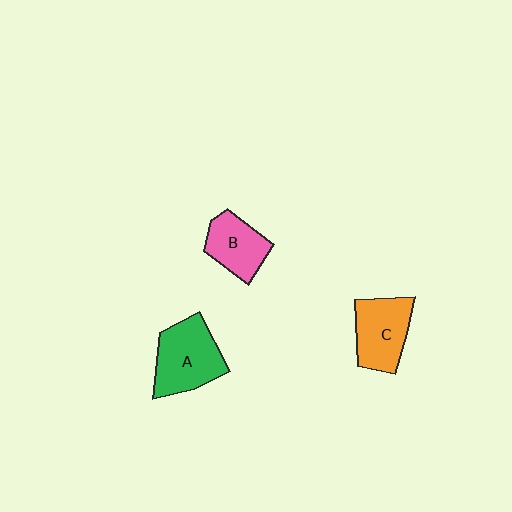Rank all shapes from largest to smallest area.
From largest to smallest: A (green), C (orange), B (pink).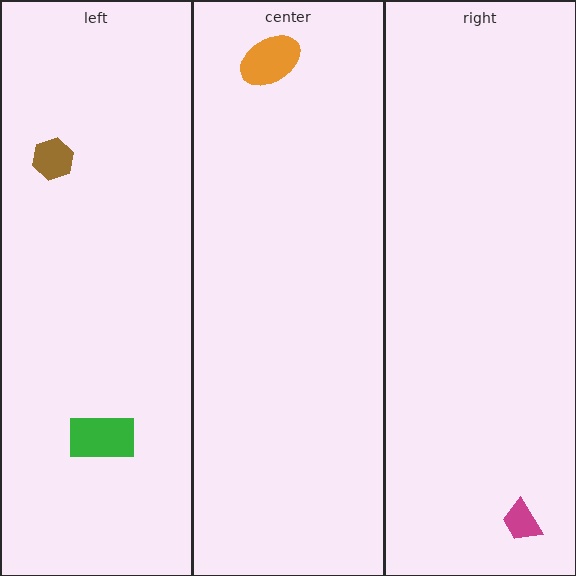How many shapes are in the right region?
1.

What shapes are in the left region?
The brown hexagon, the green rectangle.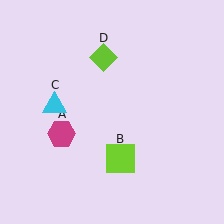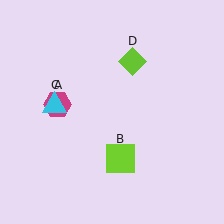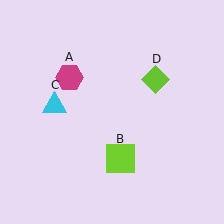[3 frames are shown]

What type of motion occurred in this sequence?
The magenta hexagon (object A), lime diamond (object D) rotated clockwise around the center of the scene.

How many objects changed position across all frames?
2 objects changed position: magenta hexagon (object A), lime diamond (object D).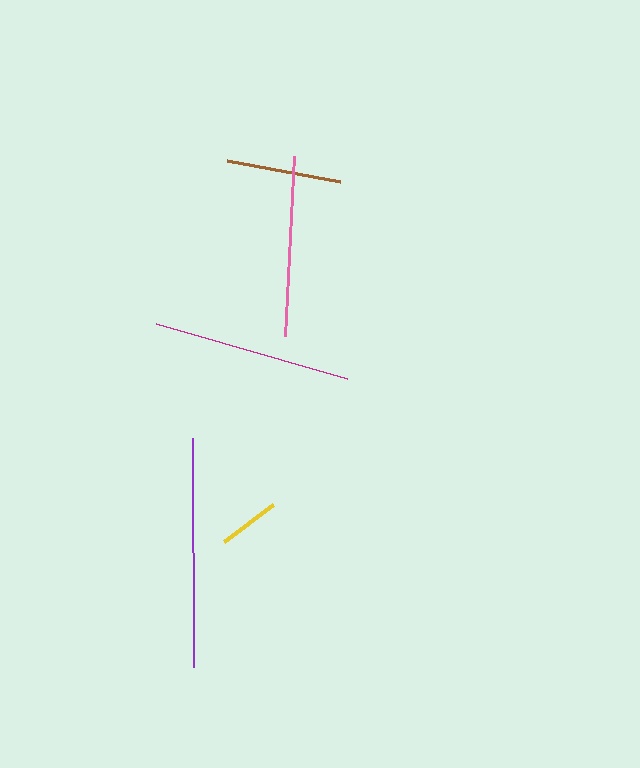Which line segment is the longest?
The purple line is the longest at approximately 229 pixels.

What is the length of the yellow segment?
The yellow segment is approximately 61 pixels long.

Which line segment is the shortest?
The yellow line is the shortest at approximately 61 pixels.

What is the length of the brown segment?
The brown segment is approximately 114 pixels long.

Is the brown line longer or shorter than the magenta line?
The magenta line is longer than the brown line.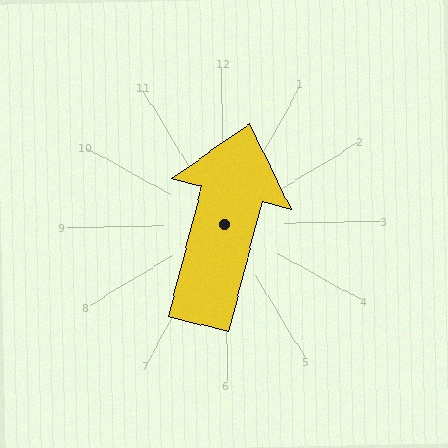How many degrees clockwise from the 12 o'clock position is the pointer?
Approximately 16 degrees.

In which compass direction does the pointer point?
North.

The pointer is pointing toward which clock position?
Roughly 1 o'clock.